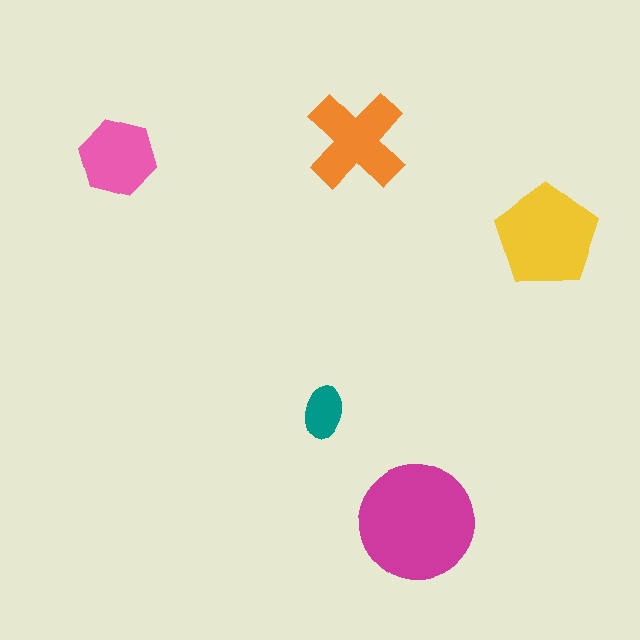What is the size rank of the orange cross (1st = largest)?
3rd.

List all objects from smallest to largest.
The teal ellipse, the pink hexagon, the orange cross, the yellow pentagon, the magenta circle.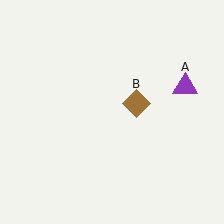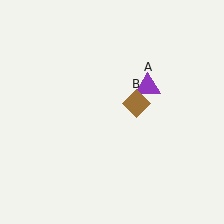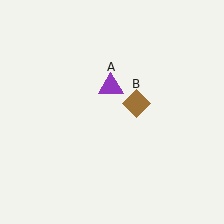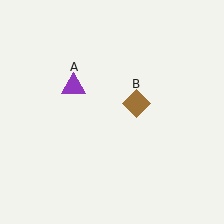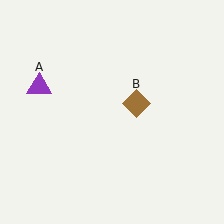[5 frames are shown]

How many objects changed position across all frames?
1 object changed position: purple triangle (object A).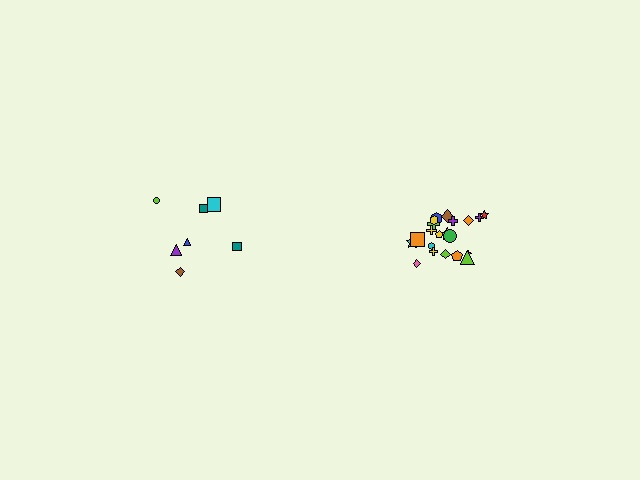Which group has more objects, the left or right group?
The right group.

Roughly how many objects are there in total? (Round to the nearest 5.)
Roughly 30 objects in total.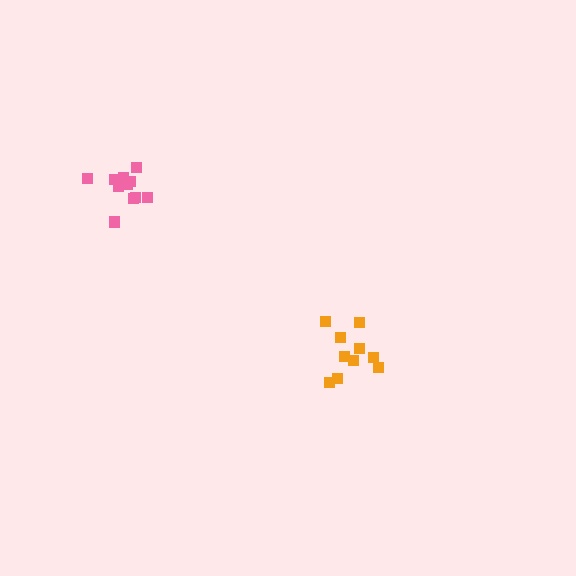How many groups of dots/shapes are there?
There are 2 groups.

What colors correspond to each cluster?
The clusters are colored: orange, pink.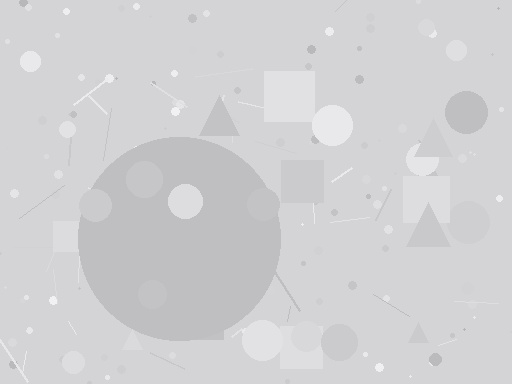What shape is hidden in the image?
A circle is hidden in the image.